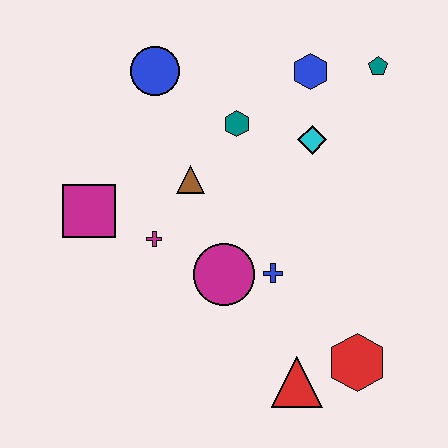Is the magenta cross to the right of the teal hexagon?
No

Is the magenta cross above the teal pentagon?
No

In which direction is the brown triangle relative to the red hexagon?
The brown triangle is above the red hexagon.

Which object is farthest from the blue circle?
The red hexagon is farthest from the blue circle.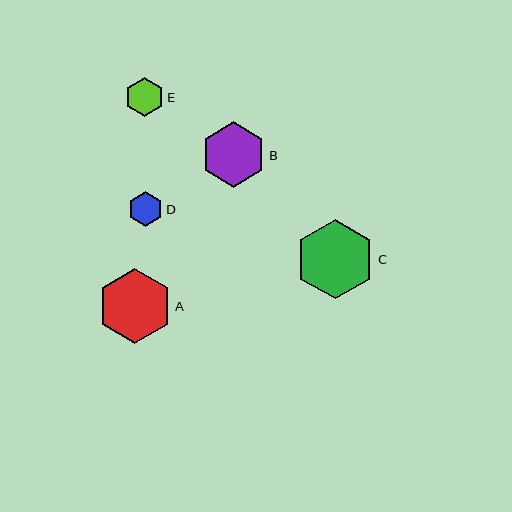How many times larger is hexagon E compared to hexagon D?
Hexagon E is approximately 1.1 times the size of hexagon D.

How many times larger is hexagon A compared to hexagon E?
Hexagon A is approximately 1.9 times the size of hexagon E.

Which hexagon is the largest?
Hexagon C is the largest with a size of approximately 80 pixels.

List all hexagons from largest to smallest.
From largest to smallest: C, A, B, E, D.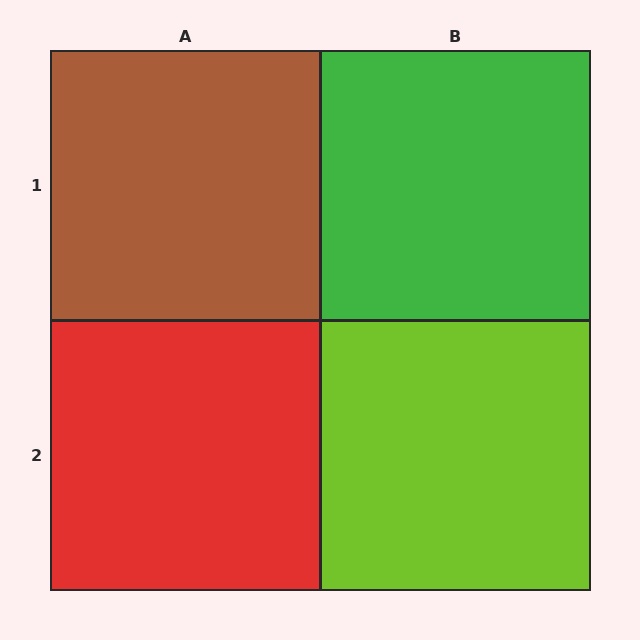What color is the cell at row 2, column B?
Lime.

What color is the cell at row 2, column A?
Red.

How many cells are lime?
1 cell is lime.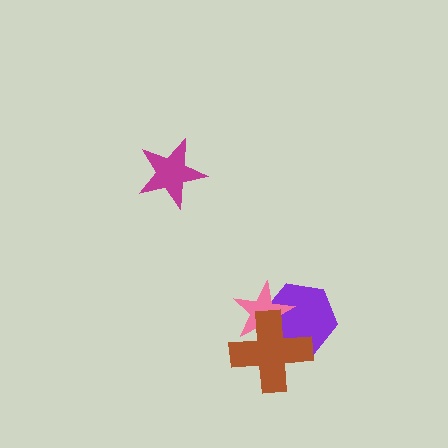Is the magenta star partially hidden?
No, no other shape covers it.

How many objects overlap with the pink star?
2 objects overlap with the pink star.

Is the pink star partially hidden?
Yes, it is partially covered by another shape.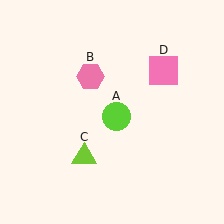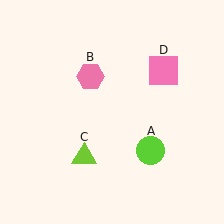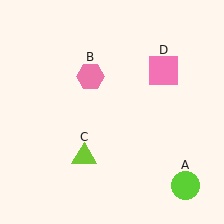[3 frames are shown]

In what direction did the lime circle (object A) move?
The lime circle (object A) moved down and to the right.